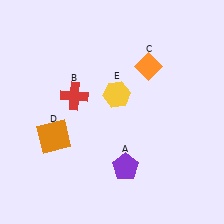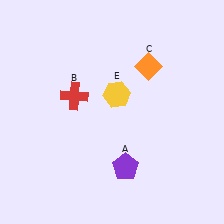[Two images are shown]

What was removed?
The orange square (D) was removed in Image 2.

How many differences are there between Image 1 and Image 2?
There is 1 difference between the two images.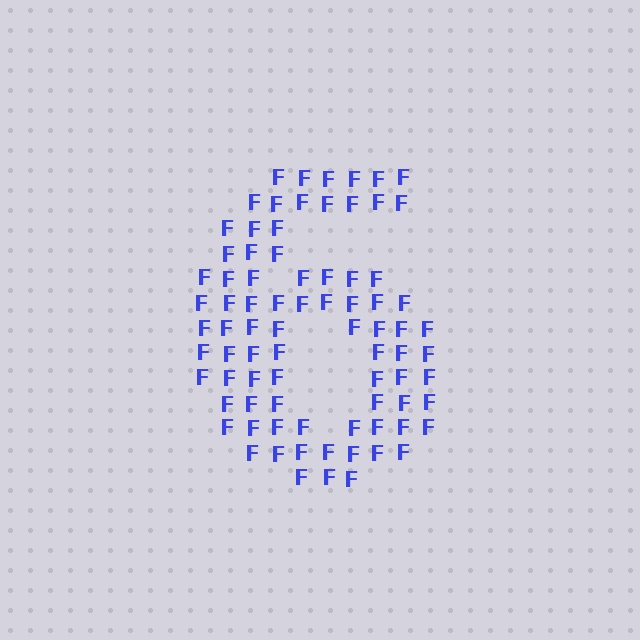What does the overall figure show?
The overall figure shows the digit 6.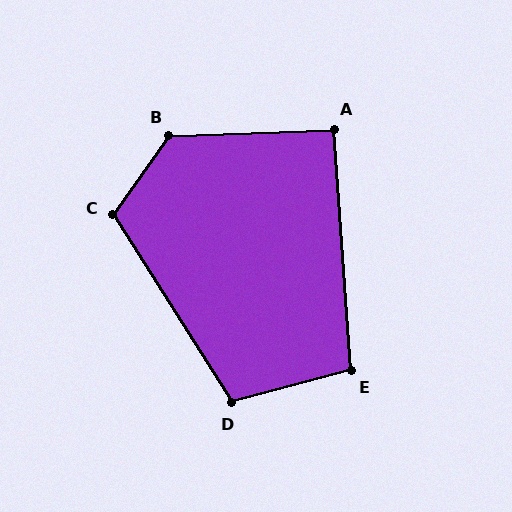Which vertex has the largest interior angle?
B, at approximately 127 degrees.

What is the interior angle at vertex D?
Approximately 107 degrees (obtuse).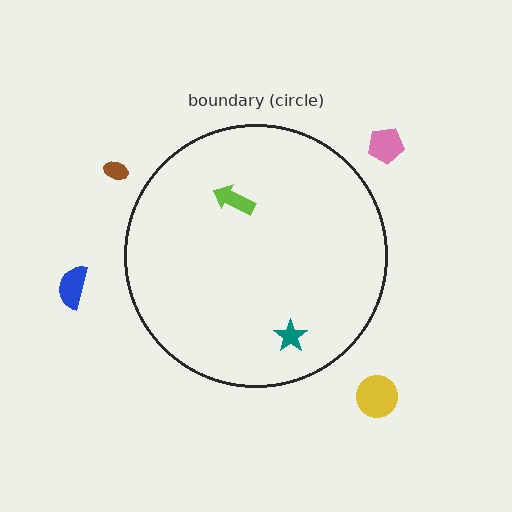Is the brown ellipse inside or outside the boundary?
Outside.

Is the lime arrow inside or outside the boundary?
Inside.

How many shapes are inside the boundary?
2 inside, 4 outside.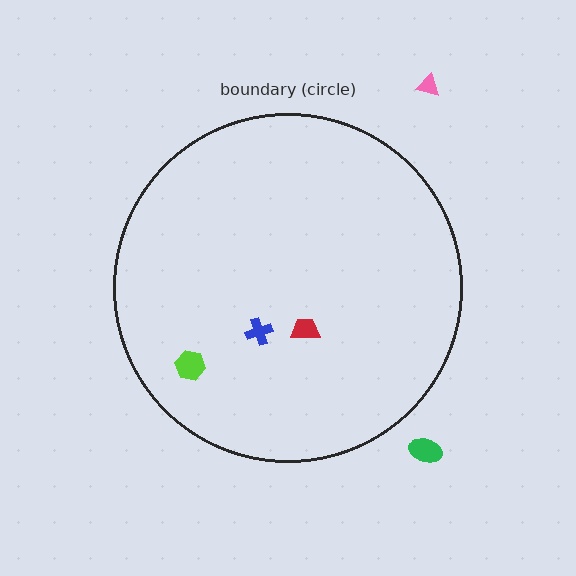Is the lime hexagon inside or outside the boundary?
Inside.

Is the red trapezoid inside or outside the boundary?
Inside.